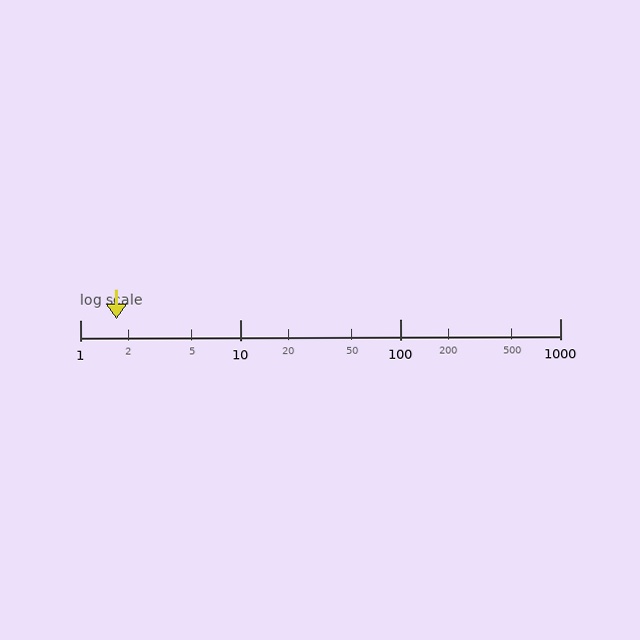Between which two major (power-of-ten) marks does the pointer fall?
The pointer is between 1 and 10.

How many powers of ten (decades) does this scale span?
The scale spans 3 decades, from 1 to 1000.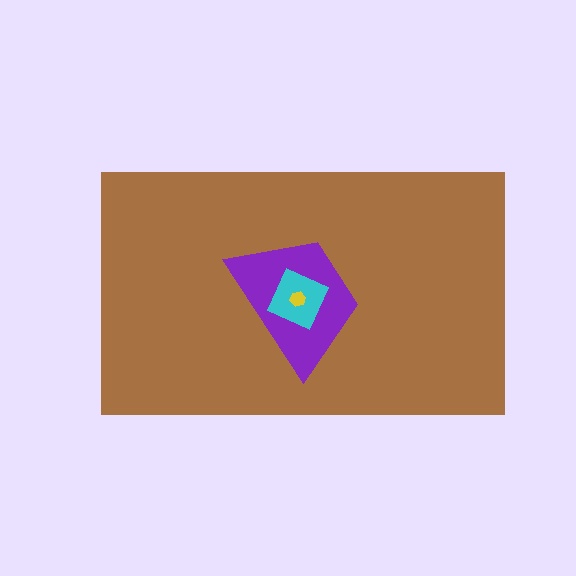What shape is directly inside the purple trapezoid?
The cyan diamond.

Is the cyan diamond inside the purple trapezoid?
Yes.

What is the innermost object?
The yellow hexagon.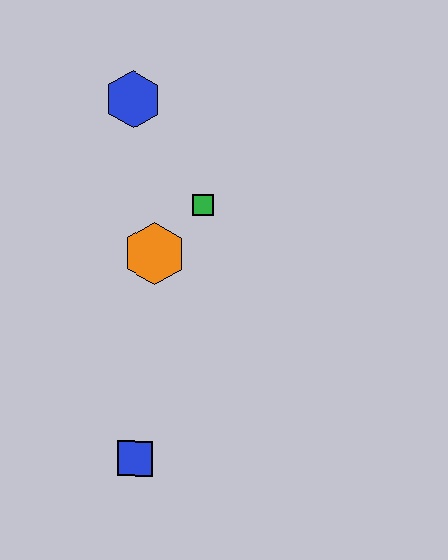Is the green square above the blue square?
Yes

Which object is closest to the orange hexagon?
The green square is closest to the orange hexagon.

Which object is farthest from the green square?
The blue square is farthest from the green square.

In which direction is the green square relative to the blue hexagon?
The green square is below the blue hexagon.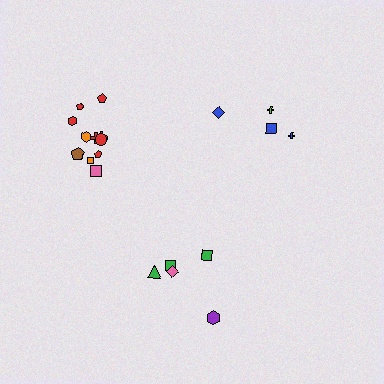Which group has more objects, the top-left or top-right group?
The top-left group.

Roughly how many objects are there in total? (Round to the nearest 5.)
Roughly 20 objects in total.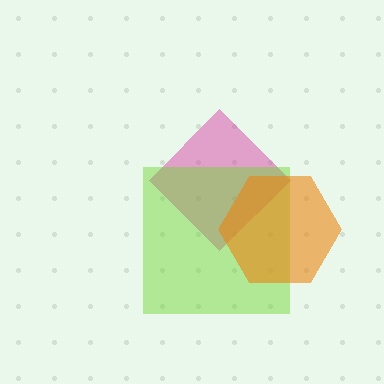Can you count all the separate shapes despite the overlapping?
Yes, there are 3 separate shapes.